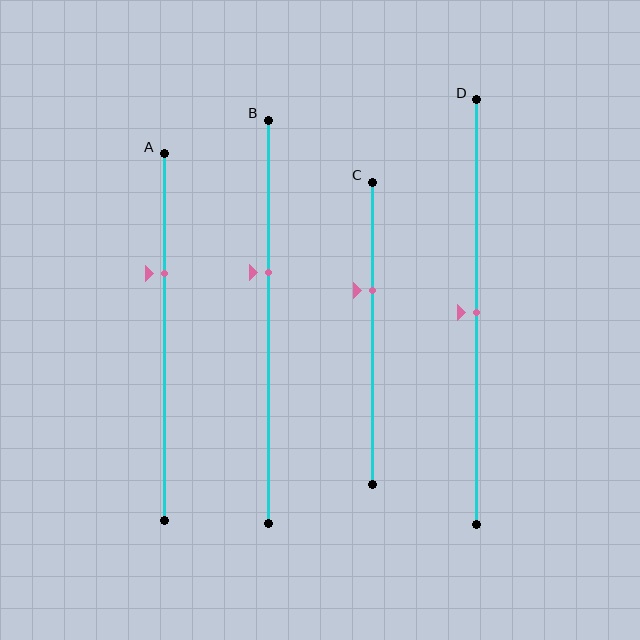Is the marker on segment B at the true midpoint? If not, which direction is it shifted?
No, the marker on segment B is shifted upward by about 12% of the segment length.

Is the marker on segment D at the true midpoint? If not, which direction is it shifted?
Yes, the marker on segment D is at the true midpoint.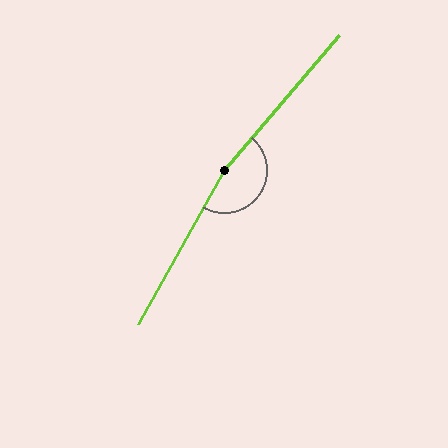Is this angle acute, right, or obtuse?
It is obtuse.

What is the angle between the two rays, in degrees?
Approximately 169 degrees.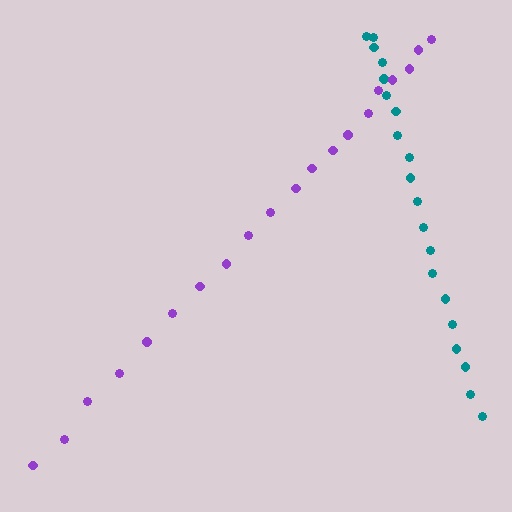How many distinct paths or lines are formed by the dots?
There are 2 distinct paths.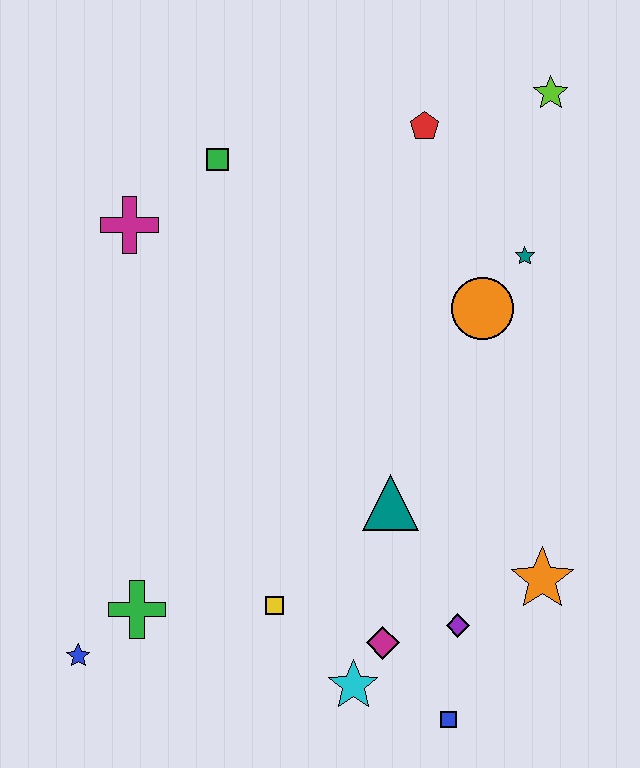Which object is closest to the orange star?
The purple diamond is closest to the orange star.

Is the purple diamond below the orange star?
Yes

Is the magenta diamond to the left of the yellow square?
No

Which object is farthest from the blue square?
The lime star is farthest from the blue square.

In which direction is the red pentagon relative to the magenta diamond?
The red pentagon is above the magenta diamond.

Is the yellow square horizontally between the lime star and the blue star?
Yes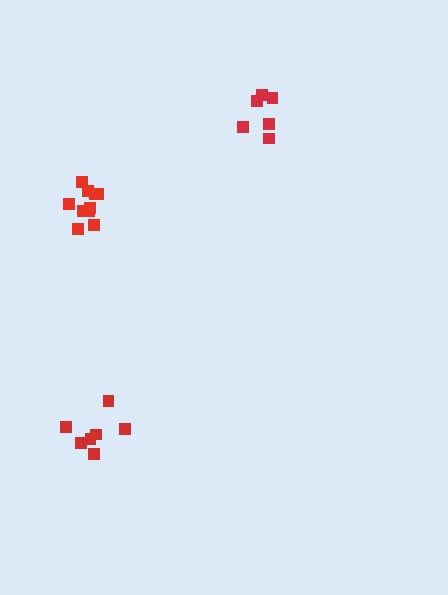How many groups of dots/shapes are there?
There are 3 groups.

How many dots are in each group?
Group 1: 10 dots, Group 2: 7 dots, Group 3: 6 dots (23 total).